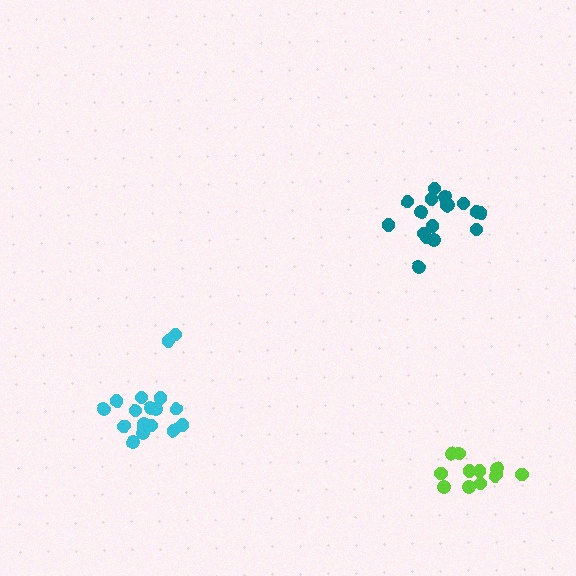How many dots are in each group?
Group 1: 12 dots, Group 2: 17 dots, Group 3: 18 dots (47 total).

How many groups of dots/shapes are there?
There are 3 groups.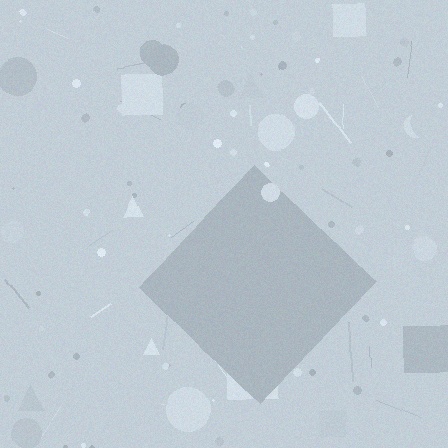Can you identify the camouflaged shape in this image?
The camouflaged shape is a diamond.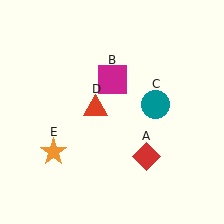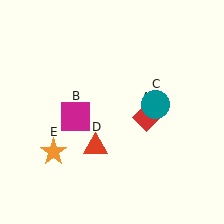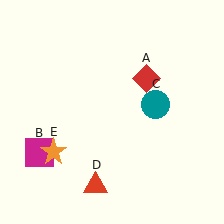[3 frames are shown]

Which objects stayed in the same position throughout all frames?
Teal circle (object C) and orange star (object E) remained stationary.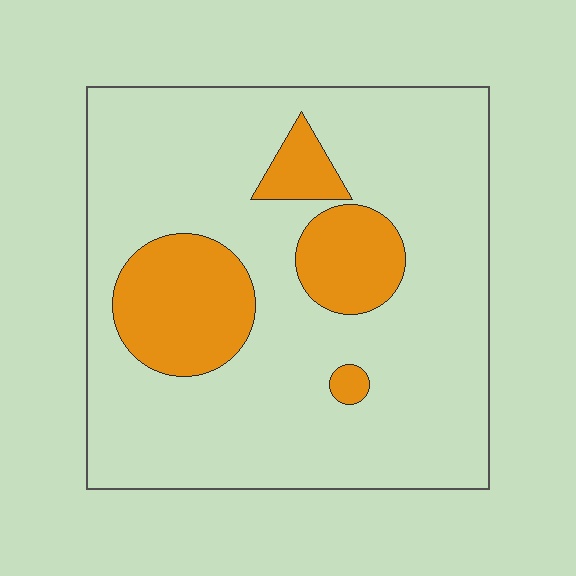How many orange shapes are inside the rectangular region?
4.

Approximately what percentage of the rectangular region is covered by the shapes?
Approximately 20%.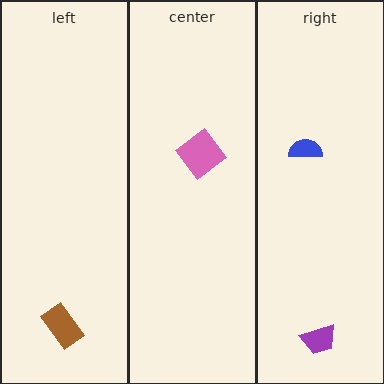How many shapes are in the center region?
1.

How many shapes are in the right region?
2.